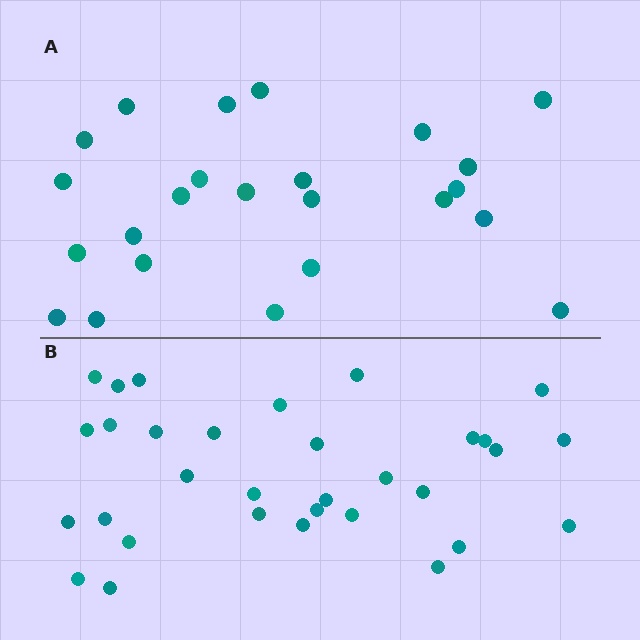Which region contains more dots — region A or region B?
Region B (the bottom region) has more dots.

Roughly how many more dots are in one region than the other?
Region B has roughly 8 or so more dots than region A.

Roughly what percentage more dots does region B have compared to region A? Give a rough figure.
About 35% more.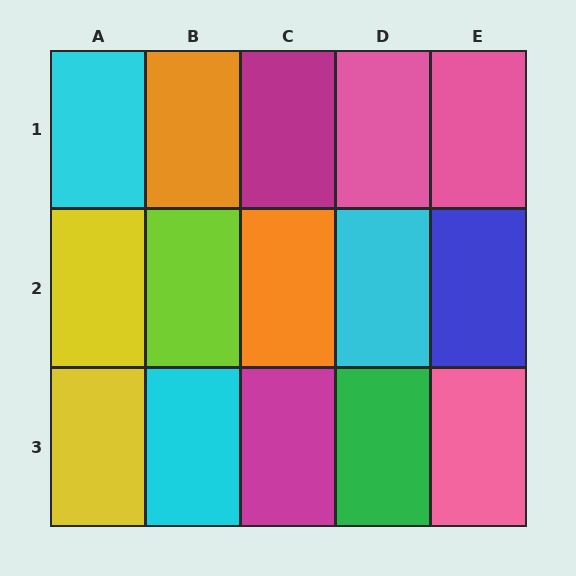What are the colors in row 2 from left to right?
Yellow, lime, orange, cyan, blue.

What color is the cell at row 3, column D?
Green.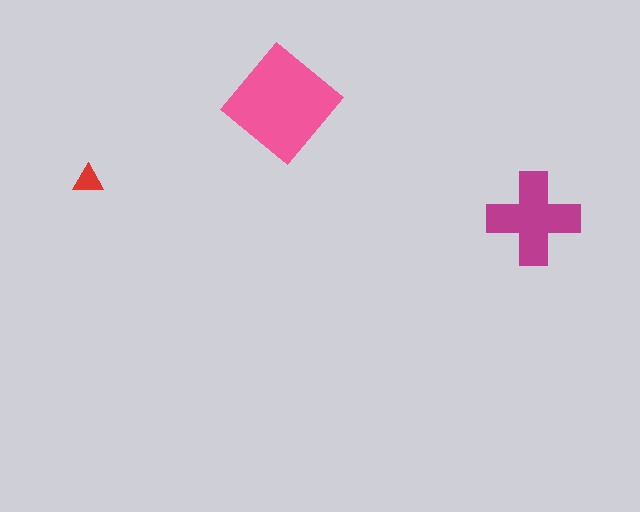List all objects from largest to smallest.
The pink diamond, the magenta cross, the red triangle.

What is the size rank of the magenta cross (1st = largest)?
2nd.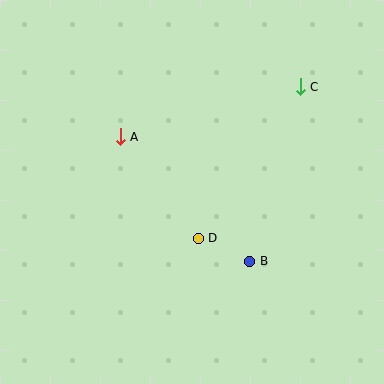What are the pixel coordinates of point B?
Point B is at (250, 261).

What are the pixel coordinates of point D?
Point D is at (198, 239).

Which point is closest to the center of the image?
Point D at (198, 239) is closest to the center.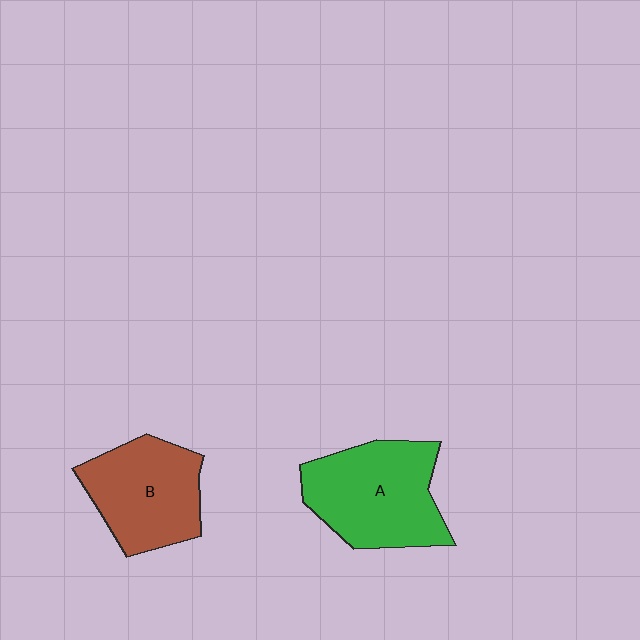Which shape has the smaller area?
Shape B (brown).